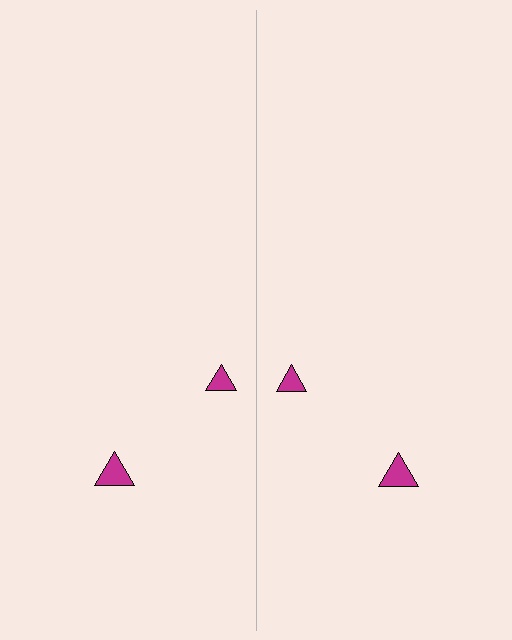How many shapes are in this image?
There are 4 shapes in this image.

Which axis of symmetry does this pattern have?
The pattern has a vertical axis of symmetry running through the center of the image.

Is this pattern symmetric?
Yes, this pattern has bilateral (reflection) symmetry.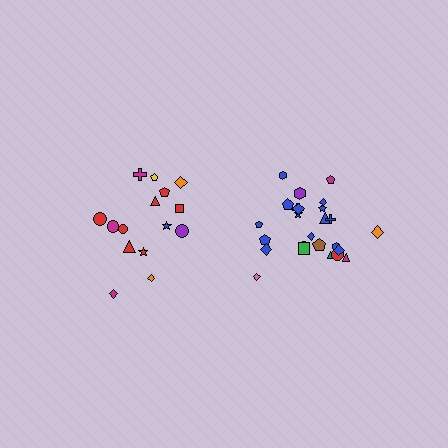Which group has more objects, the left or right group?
The right group.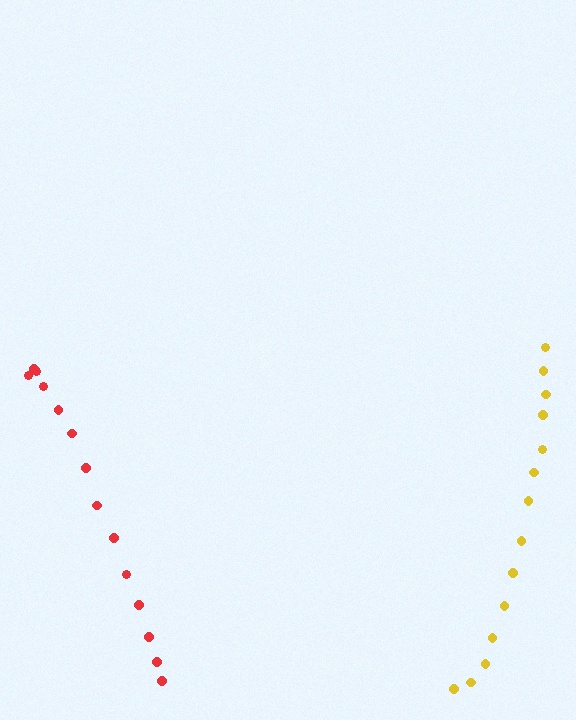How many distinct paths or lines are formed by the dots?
There are 2 distinct paths.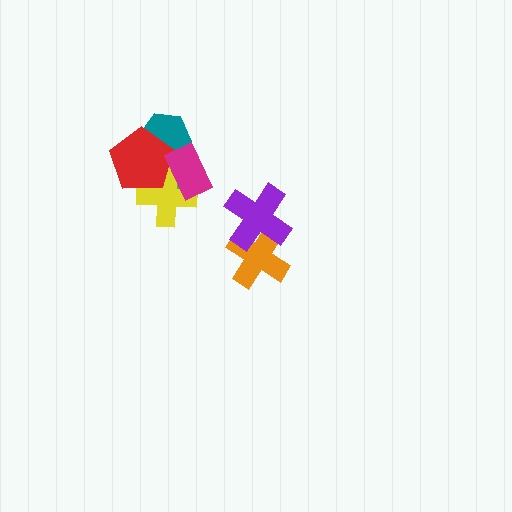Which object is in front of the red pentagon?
The magenta rectangle is in front of the red pentagon.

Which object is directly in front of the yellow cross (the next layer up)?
The red pentagon is directly in front of the yellow cross.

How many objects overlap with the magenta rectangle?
4 objects overlap with the magenta rectangle.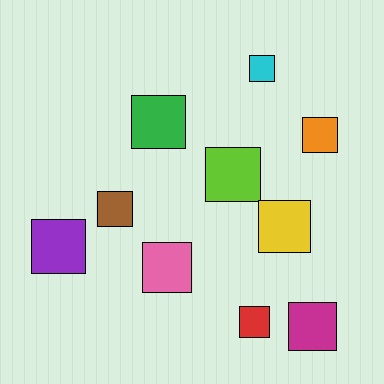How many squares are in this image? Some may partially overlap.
There are 10 squares.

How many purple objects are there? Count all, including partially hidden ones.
There is 1 purple object.